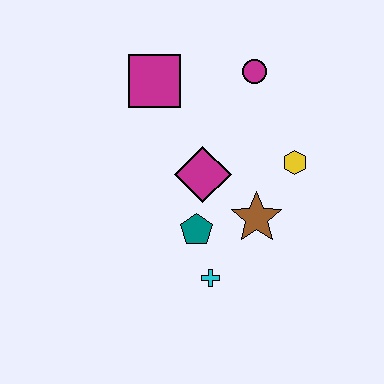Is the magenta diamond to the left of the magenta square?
No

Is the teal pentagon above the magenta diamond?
No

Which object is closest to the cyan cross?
The teal pentagon is closest to the cyan cross.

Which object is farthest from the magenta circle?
The cyan cross is farthest from the magenta circle.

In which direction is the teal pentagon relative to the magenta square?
The teal pentagon is below the magenta square.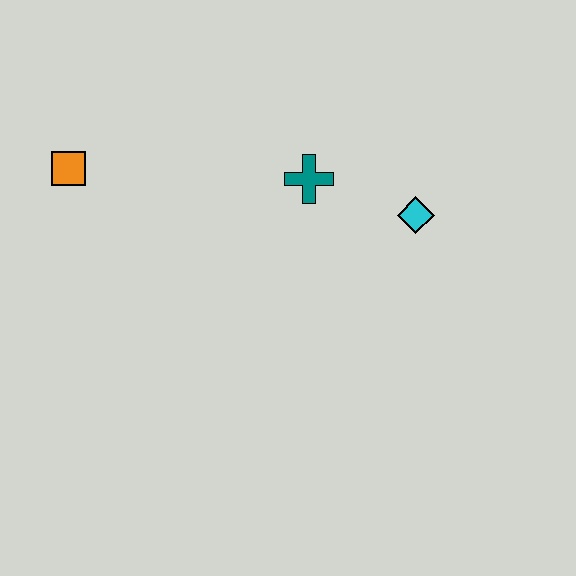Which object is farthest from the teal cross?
The orange square is farthest from the teal cross.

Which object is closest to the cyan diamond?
The teal cross is closest to the cyan diamond.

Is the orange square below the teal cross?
No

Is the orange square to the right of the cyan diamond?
No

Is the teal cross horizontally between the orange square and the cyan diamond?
Yes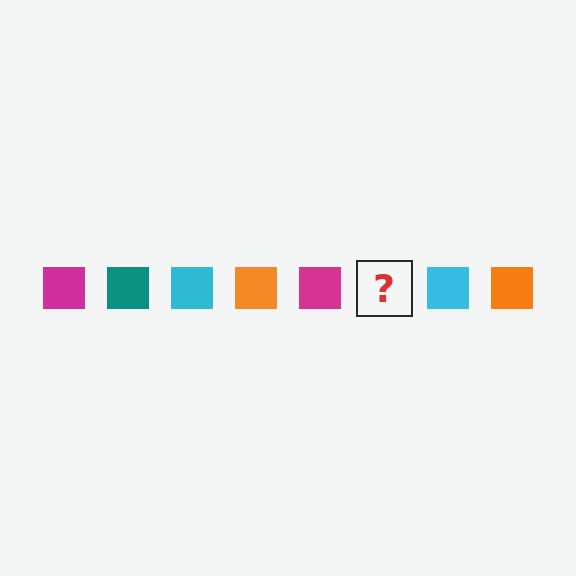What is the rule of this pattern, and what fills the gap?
The rule is that the pattern cycles through magenta, teal, cyan, orange squares. The gap should be filled with a teal square.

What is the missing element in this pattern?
The missing element is a teal square.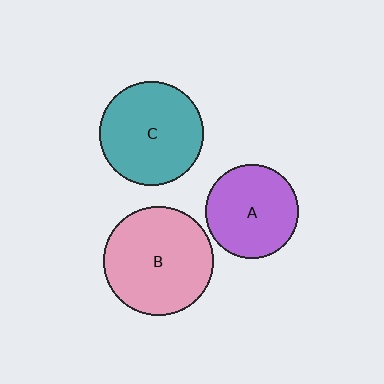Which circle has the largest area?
Circle B (pink).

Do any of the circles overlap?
No, none of the circles overlap.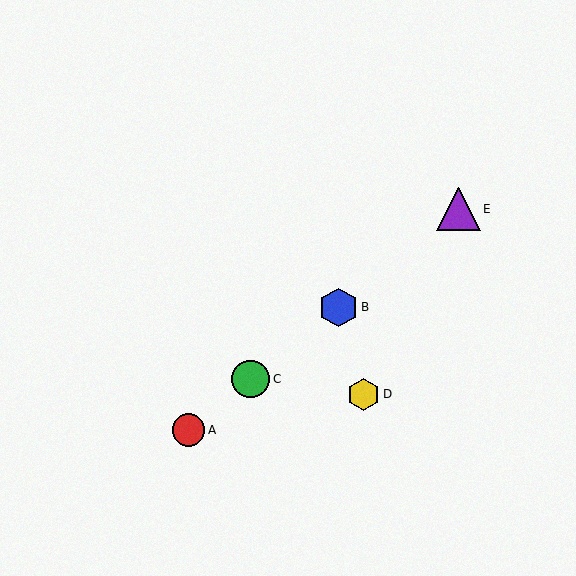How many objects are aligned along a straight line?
4 objects (A, B, C, E) are aligned along a straight line.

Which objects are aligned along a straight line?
Objects A, B, C, E are aligned along a straight line.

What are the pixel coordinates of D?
Object D is at (364, 394).